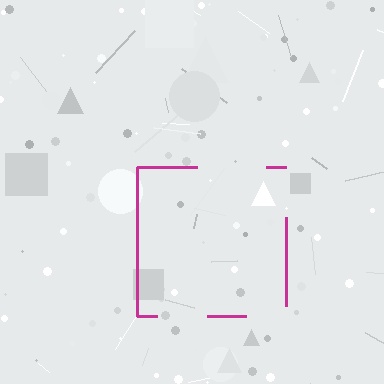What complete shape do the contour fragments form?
The contour fragments form a square.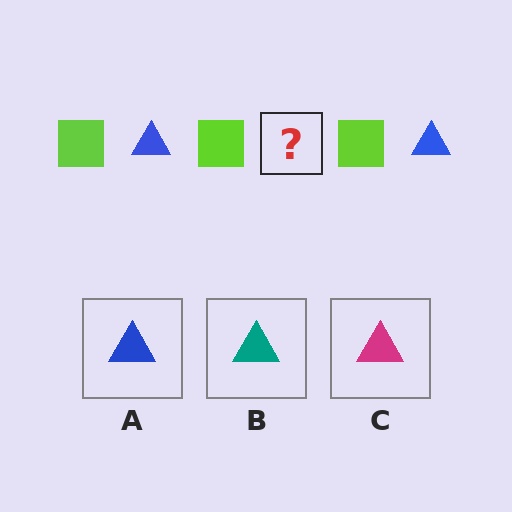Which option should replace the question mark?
Option A.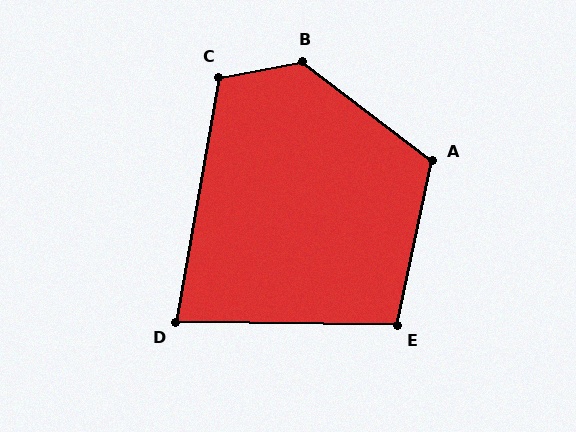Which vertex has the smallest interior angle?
D, at approximately 81 degrees.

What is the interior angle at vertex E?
Approximately 101 degrees (obtuse).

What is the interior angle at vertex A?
Approximately 115 degrees (obtuse).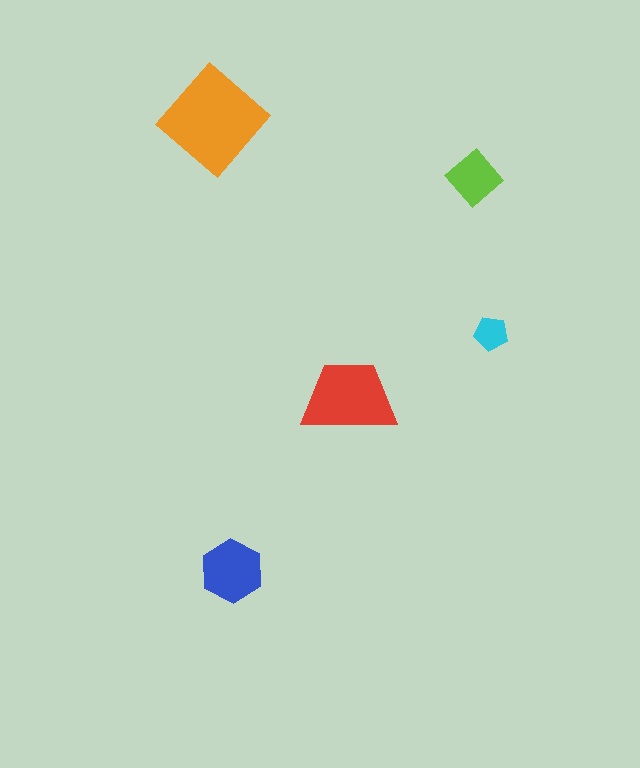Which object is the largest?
The orange diamond.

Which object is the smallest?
The cyan pentagon.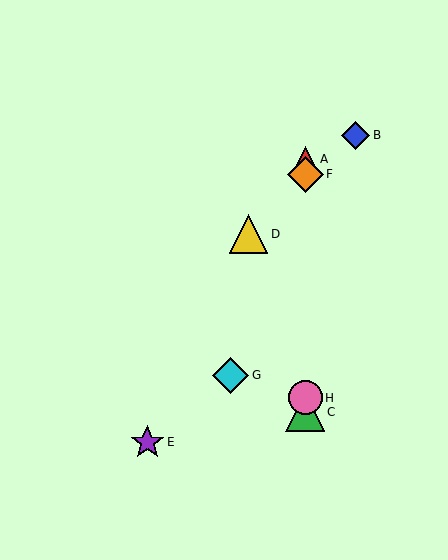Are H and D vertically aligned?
No, H is at x≈305 and D is at x≈249.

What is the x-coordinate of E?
Object E is at x≈147.